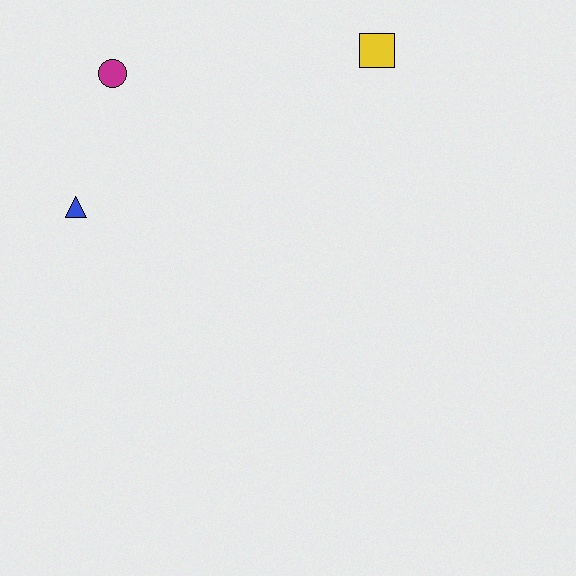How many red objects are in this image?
There are no red objects.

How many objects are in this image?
There are 3 objects.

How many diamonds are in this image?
There are no diamonds.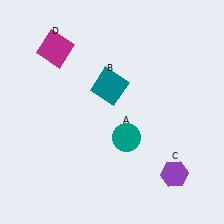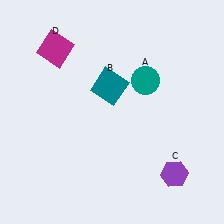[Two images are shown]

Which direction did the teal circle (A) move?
The teal circle (A) moved up.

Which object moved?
The teal circle (A) moved up.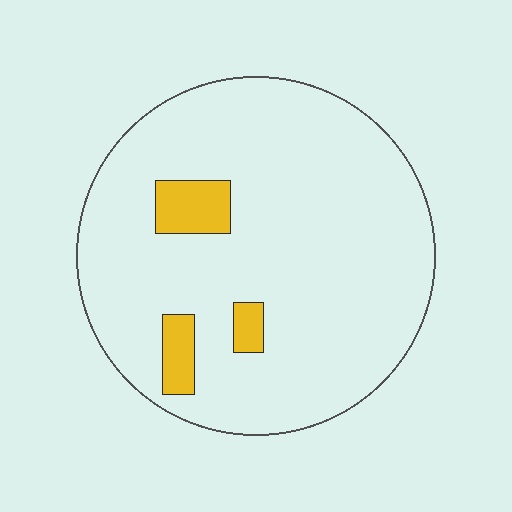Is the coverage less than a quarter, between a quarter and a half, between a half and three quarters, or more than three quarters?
Less than a quarter.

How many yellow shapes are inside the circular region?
3.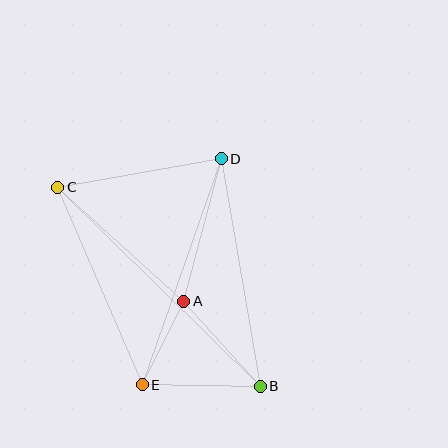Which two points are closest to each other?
Points A and E are closest to each other.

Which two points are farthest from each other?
Points B and C are farthest from each other.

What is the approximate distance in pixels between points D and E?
The distance between D and E is approximately 239 pixels.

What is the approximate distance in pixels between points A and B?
The distance between A and B is approximately 114 pixels.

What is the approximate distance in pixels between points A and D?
The distance between A and D is approximately 147 pixels.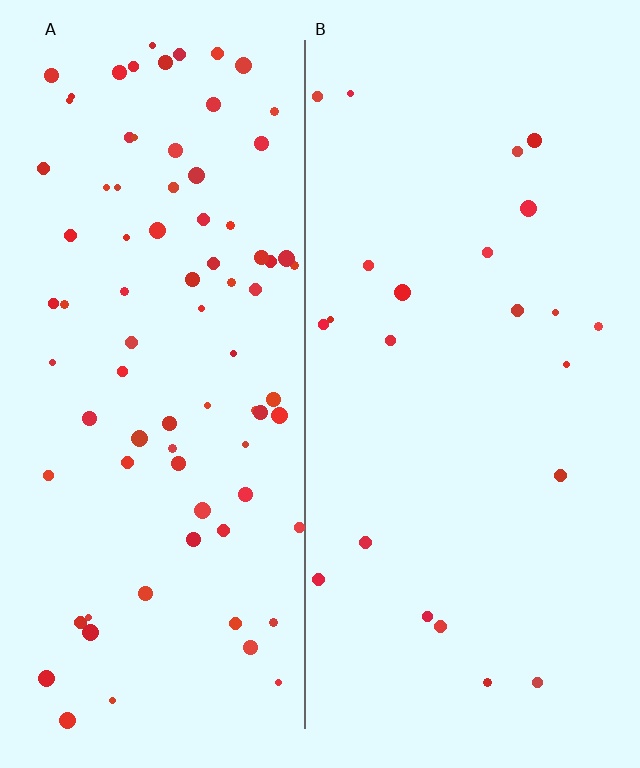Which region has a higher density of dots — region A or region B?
A (the left).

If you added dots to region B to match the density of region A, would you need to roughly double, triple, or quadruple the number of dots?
Approximately quadruple.